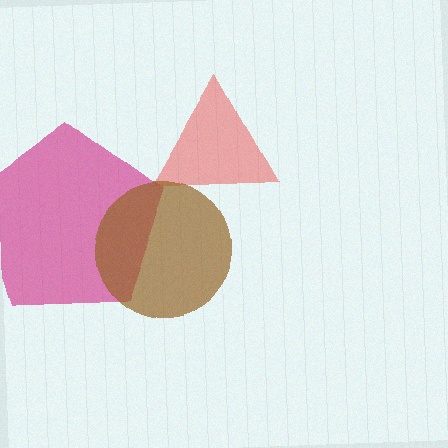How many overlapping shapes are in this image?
There are 3 overlapping shapes in the image.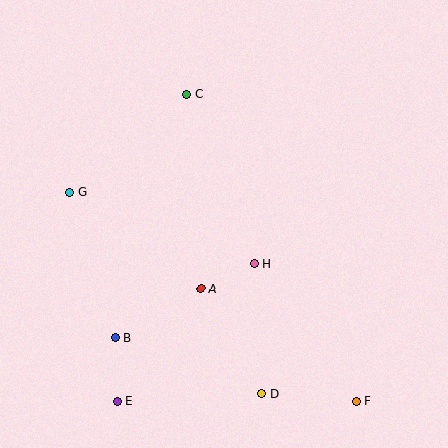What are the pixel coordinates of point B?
Point B is at (115, 338).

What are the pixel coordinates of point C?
Point C is at (187, 94).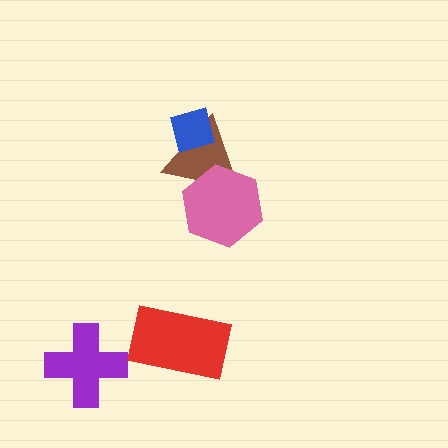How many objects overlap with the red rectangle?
0 objects overlap with the red rectangle.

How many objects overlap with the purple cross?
0 objects overlap with the purple cross.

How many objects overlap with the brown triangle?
2 objects overlap with the brown triangle.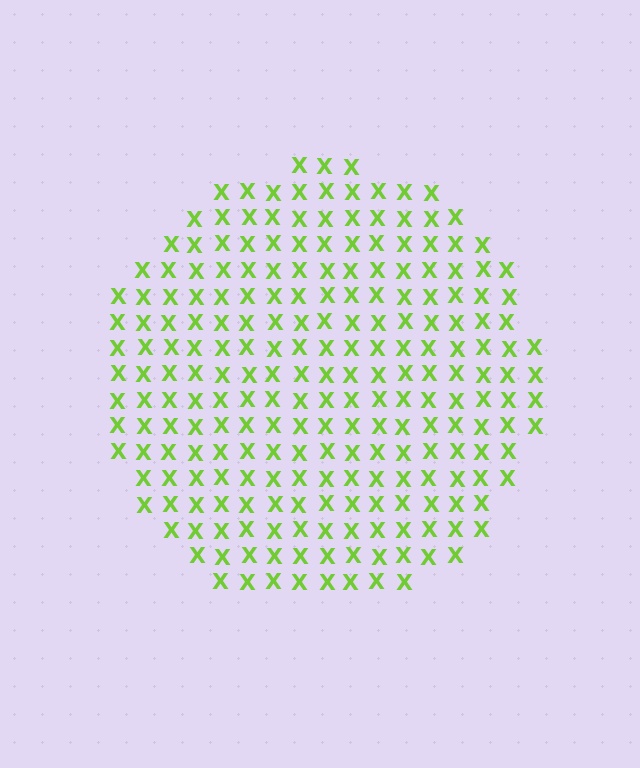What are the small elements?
The small elements are letter X's.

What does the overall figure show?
The overall figure shows a circle.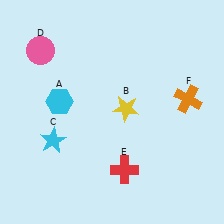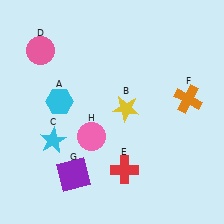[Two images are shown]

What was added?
A purple square (G), a pink circle (H) were added in Image 2.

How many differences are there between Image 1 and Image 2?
There are 2 differences between the two images.